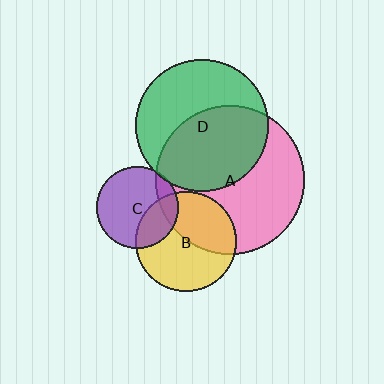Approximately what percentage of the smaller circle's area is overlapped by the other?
Approximately 50%.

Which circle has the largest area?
Circle A (pink).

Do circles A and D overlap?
Yes.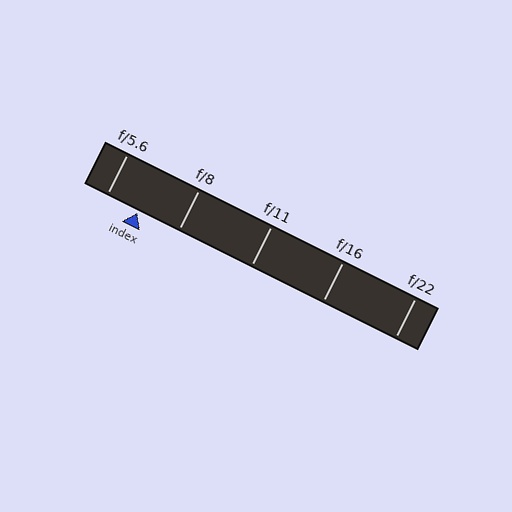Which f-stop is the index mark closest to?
The index mark is closest to f/5.6.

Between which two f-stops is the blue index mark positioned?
The index mark is between f/5.6 and f/8.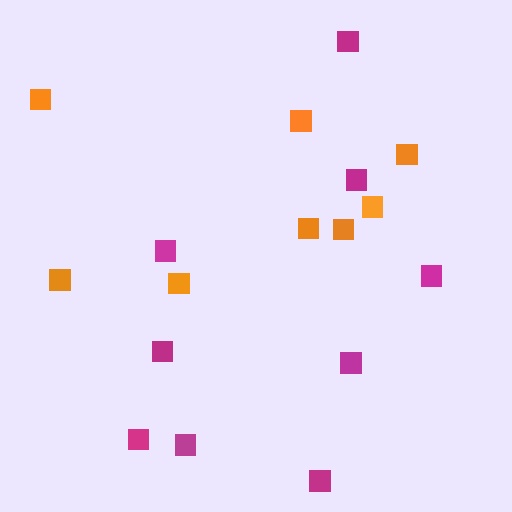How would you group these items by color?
There are 2 groups: one group of orange squares (8) and one group of magenta squares (9).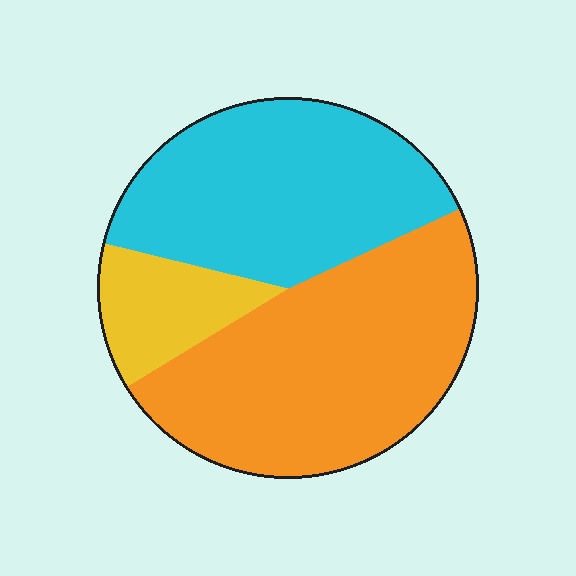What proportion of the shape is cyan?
Cyan takes up about two fifths (2/5) of the shape.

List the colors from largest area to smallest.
From largest to smallest: orange, cyan, yellow.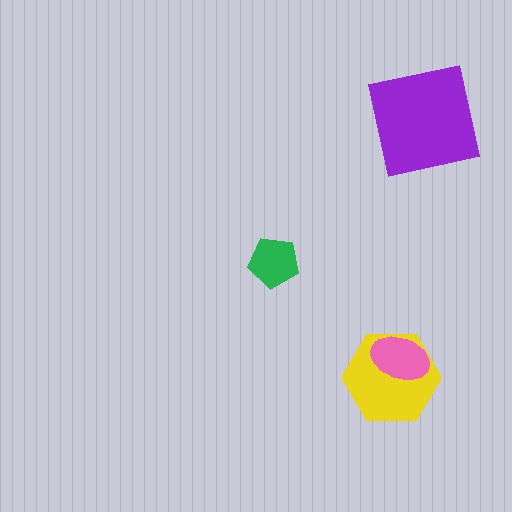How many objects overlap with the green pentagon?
0 objects overlap with the green pentagon.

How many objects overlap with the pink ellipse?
1 object overlaps with the pink ellipse.